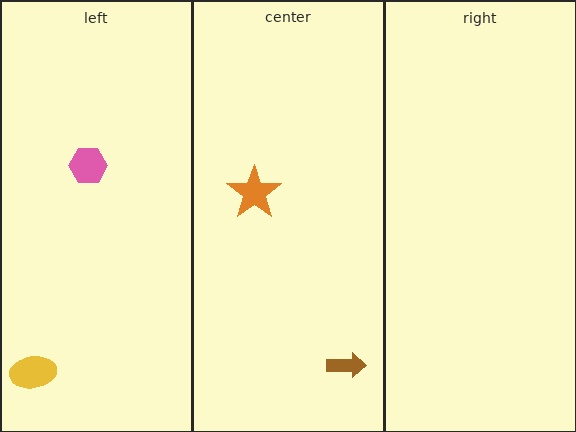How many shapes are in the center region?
2.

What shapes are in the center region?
The brown arrow, the orange star.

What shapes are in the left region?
The yellow ellipse, the pink hexagon.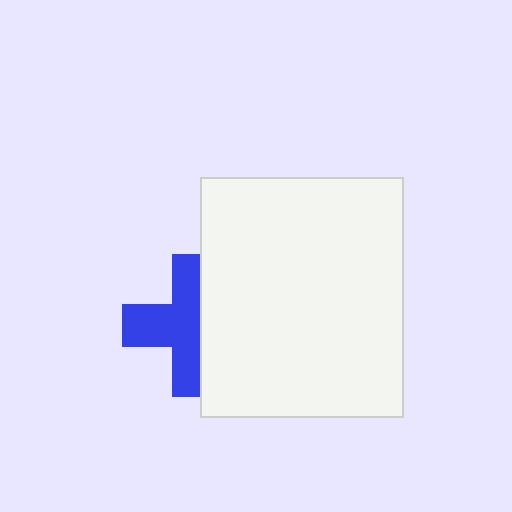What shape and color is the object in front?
The object in front is a white rectangle.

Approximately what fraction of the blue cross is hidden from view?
Roughly 42% of the blue cross is hidden behind the white rectangle.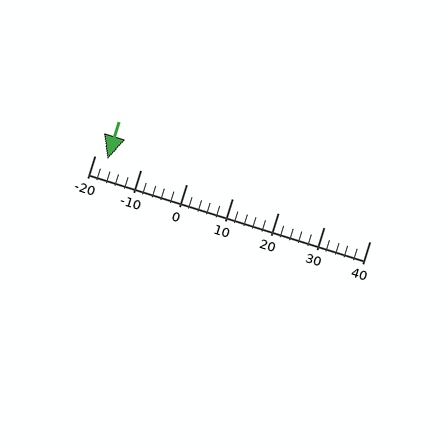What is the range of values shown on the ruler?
The ruler shows values from -20 to 40.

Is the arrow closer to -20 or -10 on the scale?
The arrow is closer to -20.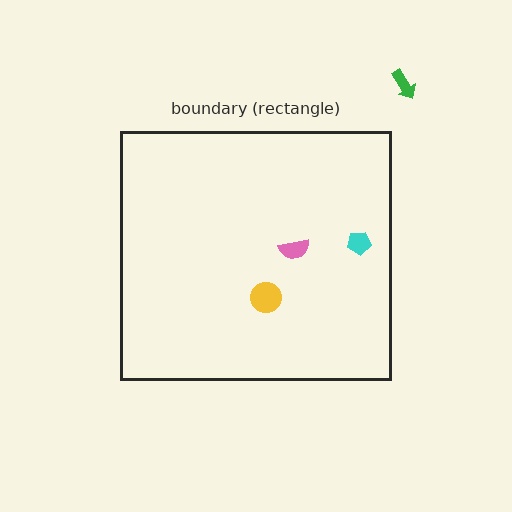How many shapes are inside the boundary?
3 inside, 1 outside.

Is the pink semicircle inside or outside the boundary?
Inside.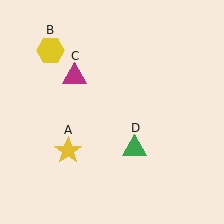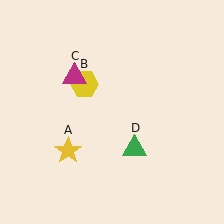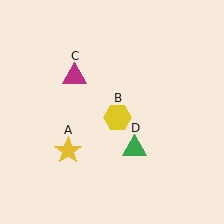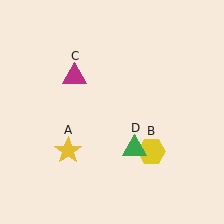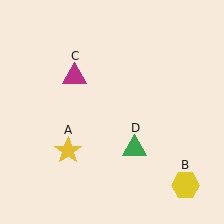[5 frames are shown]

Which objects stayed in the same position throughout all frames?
Yellow star (object A) and magenta triangle (object C) and green triangle (object D) remained stationary.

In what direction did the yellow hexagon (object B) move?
The yellow hexagon (object B) moved down and to the right.